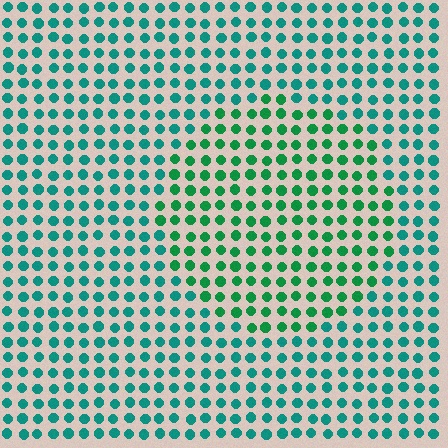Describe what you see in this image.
The image is filled with small teal elements in a uniform arrangement. A circle-shaped region is visible where the elements are tinted to a slightly different hue, forming a subtle color boundary.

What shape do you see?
I see a circle.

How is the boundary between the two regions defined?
The boundary is defined purely by a slight shift in hue (about 30 degrees). Spacing, size, and orientation are identical on both sides.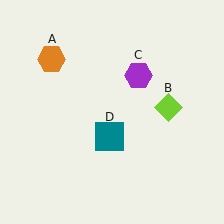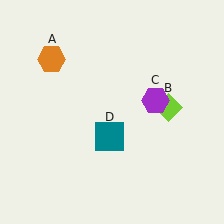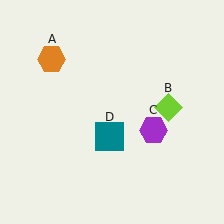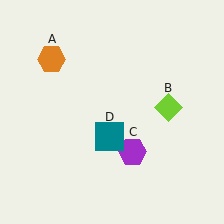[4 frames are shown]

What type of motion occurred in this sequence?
The purple hexagon (object C) rotated clockwise around the center of the scene.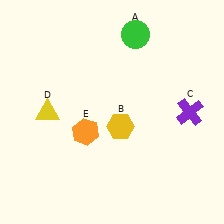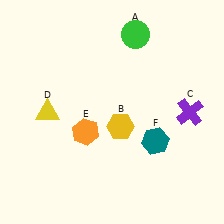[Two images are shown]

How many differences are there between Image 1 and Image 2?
There is 1 difference between the two images.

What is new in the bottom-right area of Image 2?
A teal hexagon (F) was added in the bottom-right area of Image 2.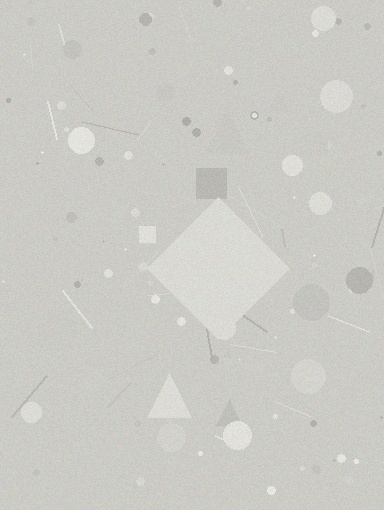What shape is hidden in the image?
A diamond is hidden in the image.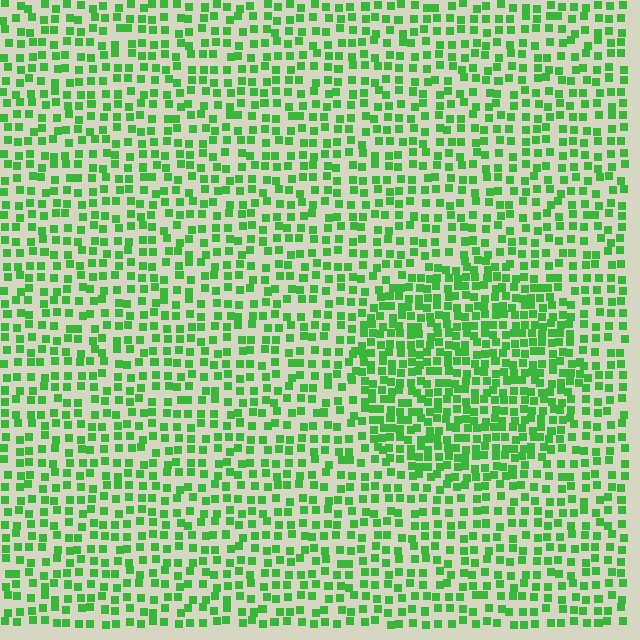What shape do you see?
I see a circle.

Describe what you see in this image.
The image contains small green elements arranged at two different densities. A circle-shaped region is visible where the elements are more densely packed than the surrounding area.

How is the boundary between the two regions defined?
The boundary is defined by a change in element density (approximately 1.7x ratio). All elements are the same color, size, and shape.